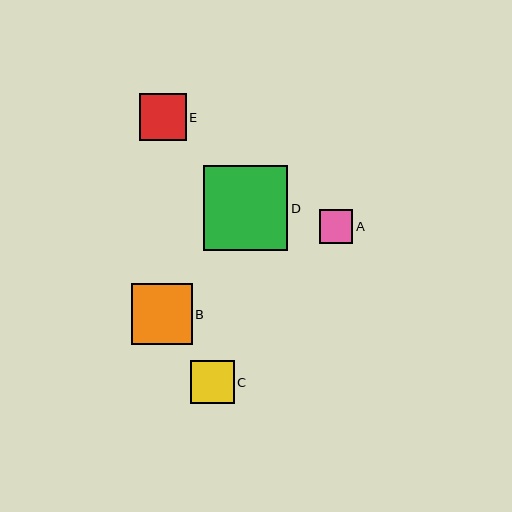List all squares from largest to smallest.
From largest to smallest: D, B, E, C, A.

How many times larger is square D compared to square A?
Square D is approximately 2.5 times the size of square A.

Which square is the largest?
Square D is the largest with a size of approximately 84 pixels.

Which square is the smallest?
Square A is the smallest with a size of approximately 33 pixels.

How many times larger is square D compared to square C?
Square D is approximately 1.9 times the size of square C.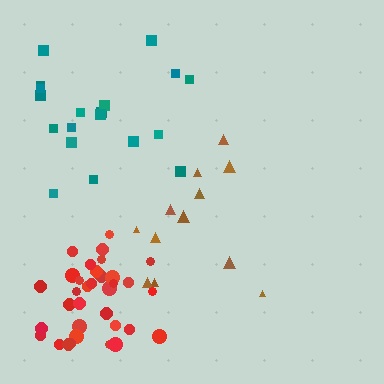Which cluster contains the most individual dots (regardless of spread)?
Red (35).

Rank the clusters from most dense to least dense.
red, teal, brown.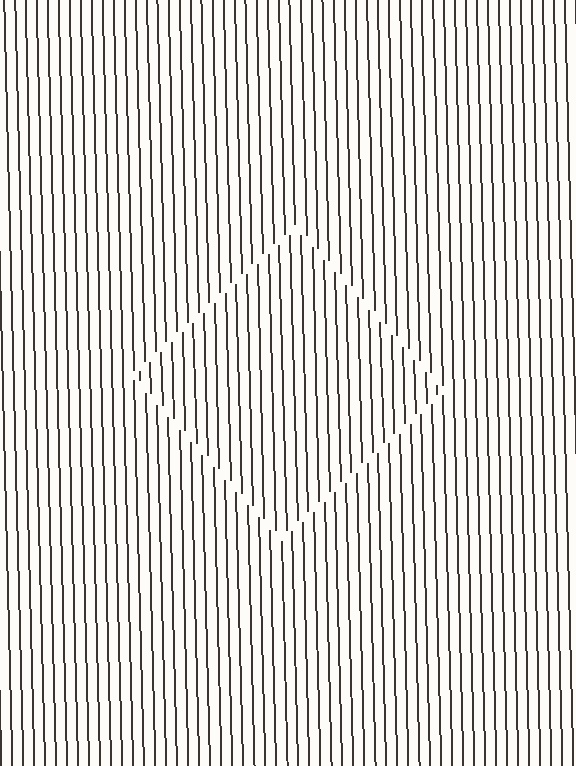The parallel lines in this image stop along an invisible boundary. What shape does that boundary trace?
An illusory square. The interior of the shape contains the same grating, shifted by half a period — the contour is defined by the phase discontinuity where line-ends from the inner and outer gratings abut.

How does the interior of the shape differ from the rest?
The interior of the shape contains the same grating, shifted by half a period — the contour is defined by the phase discontinuity where line-ends from the inner and outer gratings abut.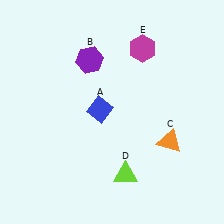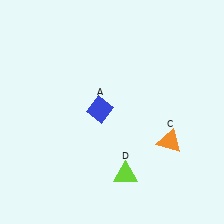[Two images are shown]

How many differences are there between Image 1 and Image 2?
There are 2 differences between the two images.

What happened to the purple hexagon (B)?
The purple hexagon (B) was removed in Image 2. It was in the top-left area of Image 1.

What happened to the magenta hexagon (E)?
The magenta hexagon (E) was removed in Image 2. It was in the top-right area of Image 1.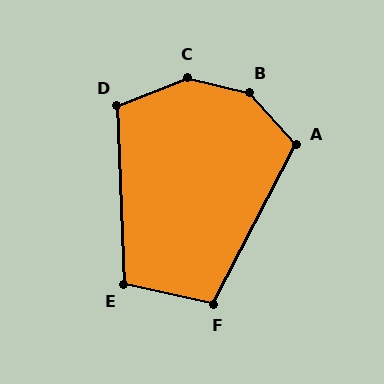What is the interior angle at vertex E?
Approximately 105 degrees (obtuse).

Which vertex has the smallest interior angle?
F, at approximately 105 degrees.